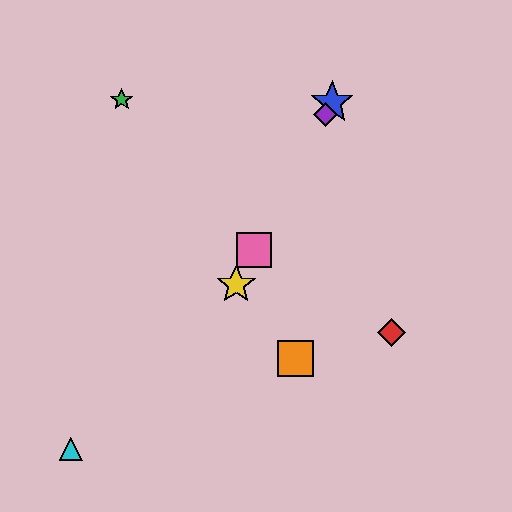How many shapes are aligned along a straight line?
4 shapes (the blue star, the yellow star, the purple diamond, the pink square) are aligned along a straight line.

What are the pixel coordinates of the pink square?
The pink square is at (254, 250).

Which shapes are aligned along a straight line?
The blue star, the yellow star, the purple diamond, the pink square are aligned along a straight line.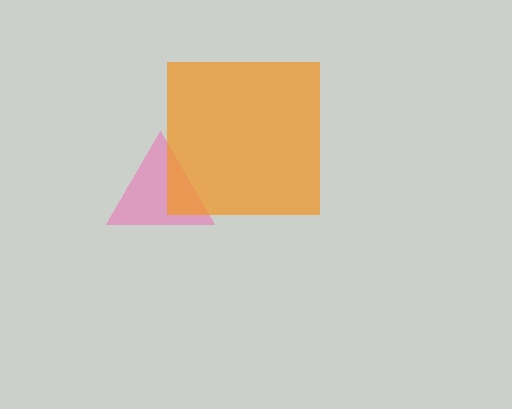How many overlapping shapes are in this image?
There are 2 overlapping shapes in the image.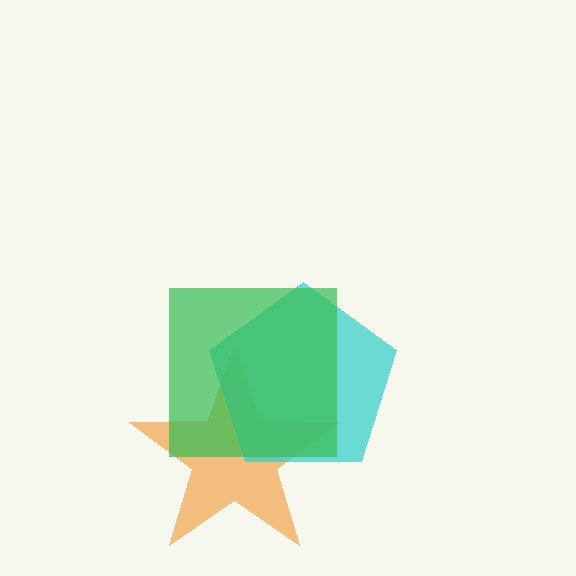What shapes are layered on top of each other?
The layered shapes are: an orange star, a cyan pentagon, a green square.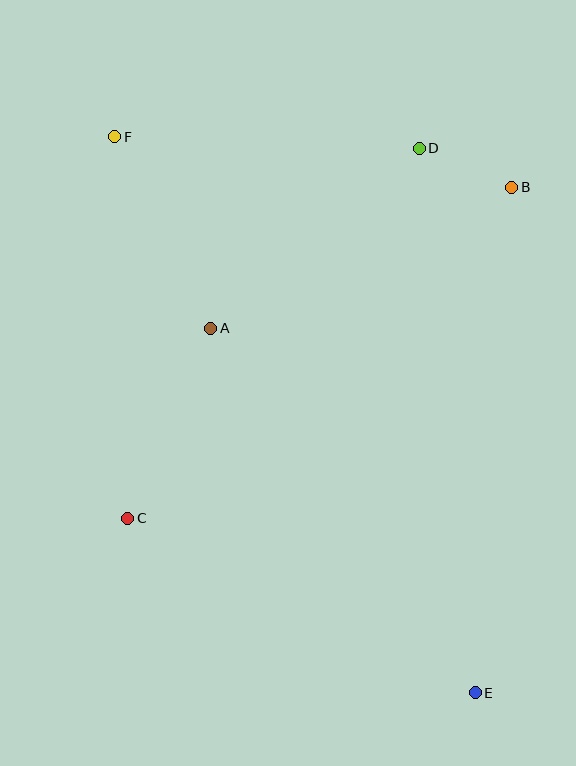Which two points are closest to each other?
Points B and D are closest to each other.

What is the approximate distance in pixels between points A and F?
The distance between A and F is approximately 214 pixels.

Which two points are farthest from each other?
Points E and F are farthest from each other.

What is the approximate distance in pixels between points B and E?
The distance between B and E is approximately 507 pixels.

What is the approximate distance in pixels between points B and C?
The distance between B and C is approximately 507 pixels.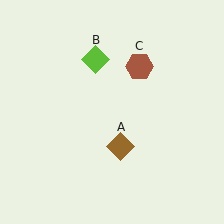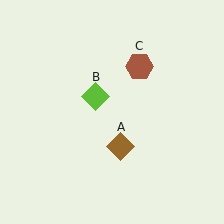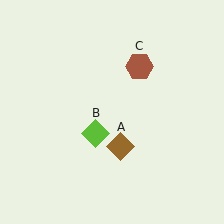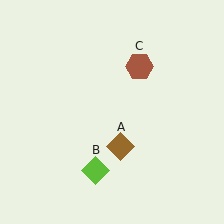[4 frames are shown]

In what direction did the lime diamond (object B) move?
The lime diamond (object B) moved down.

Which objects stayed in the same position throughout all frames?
Brown diamond (object A) and brown hexagon (object C) remained stationary.